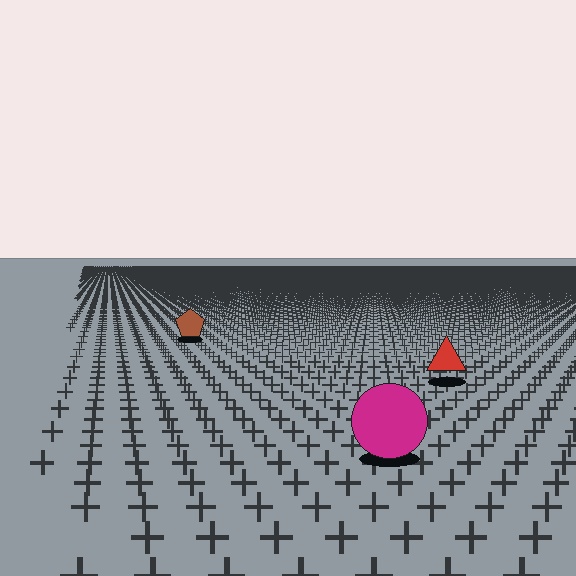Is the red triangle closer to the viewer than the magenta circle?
No. The magenta circle is closer — you can tell from the texture gradient: the ground texture is coarser near it.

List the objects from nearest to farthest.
From nearest to farthest: the magenta circle, the red triangle, the brown pentagon.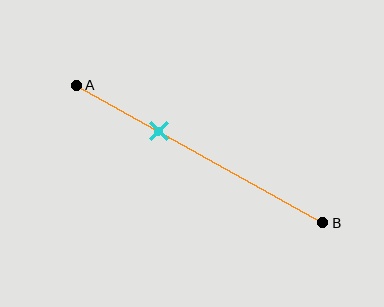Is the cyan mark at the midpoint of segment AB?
No, the mark is at about 35% from A, not at the 50% midpoint.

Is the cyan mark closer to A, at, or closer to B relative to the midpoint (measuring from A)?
The cyan mark is closer to point A than the midpoint of segment AB.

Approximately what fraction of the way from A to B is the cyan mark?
The cyan mark is approximately 35% of the way from A to B.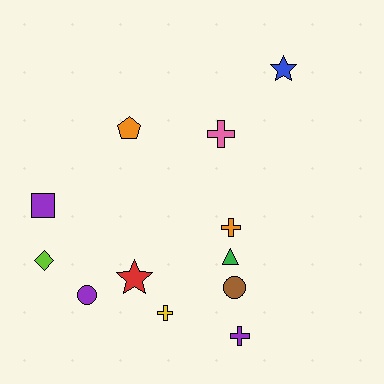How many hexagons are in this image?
There are no hexagons.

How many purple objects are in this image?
There are 3 purple objects.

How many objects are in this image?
There are 12 objects.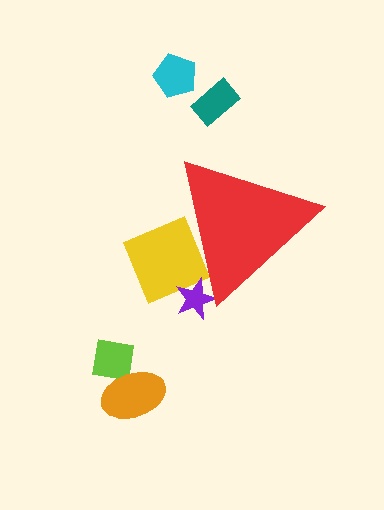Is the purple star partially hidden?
Yes, the purple star is partially hidden behind the red triangle.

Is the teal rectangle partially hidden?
No, the teal rectangle is fully visible.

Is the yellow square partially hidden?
Yes, the yellow square is partially hidden behind the red triangle.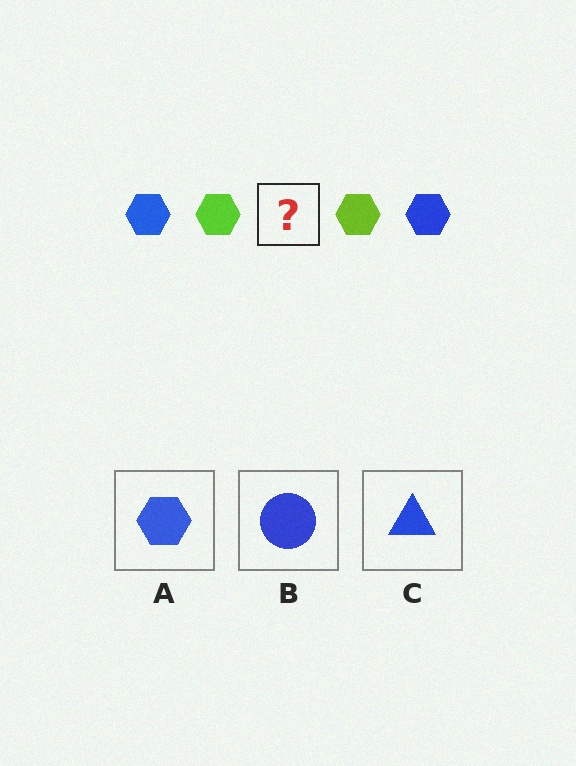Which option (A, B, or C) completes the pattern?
A.